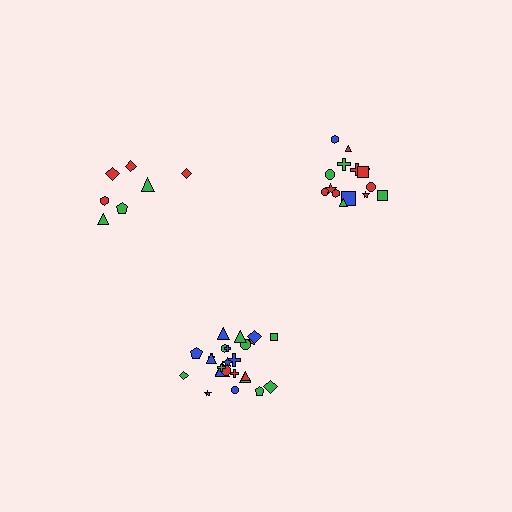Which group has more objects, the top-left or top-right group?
The top-right group.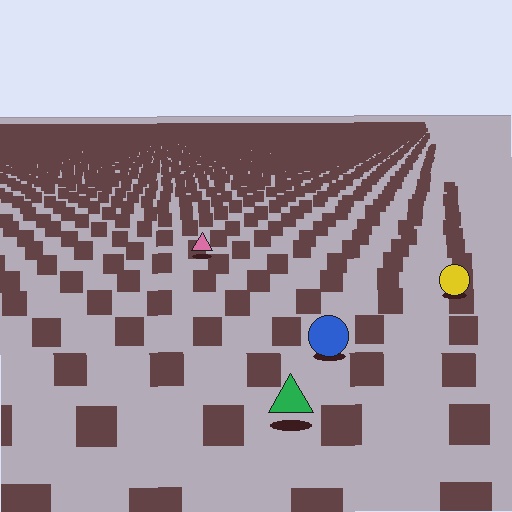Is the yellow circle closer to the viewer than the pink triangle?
Yes. The yellow circle is closer — you can tell from the texture gradient: the ground texture is coarser near it.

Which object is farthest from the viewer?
The pink triangle is farthest from the viewer. It appears smaller and the ground texture around it is denser.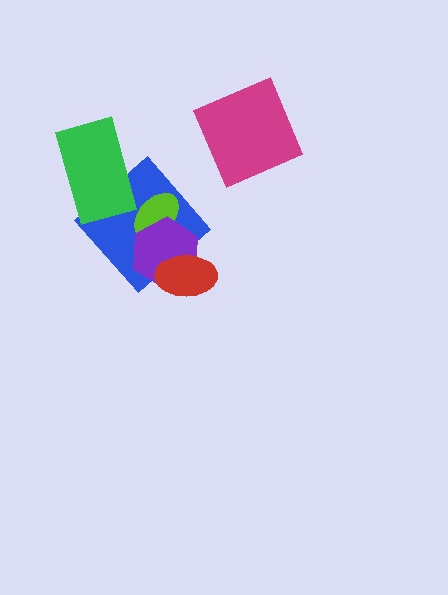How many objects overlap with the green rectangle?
1 object overlaps with the green rectangle.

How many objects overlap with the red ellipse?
2 objects overlap with the red ellipse.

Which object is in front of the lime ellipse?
The purple hexagon is in front of the lime ellipse.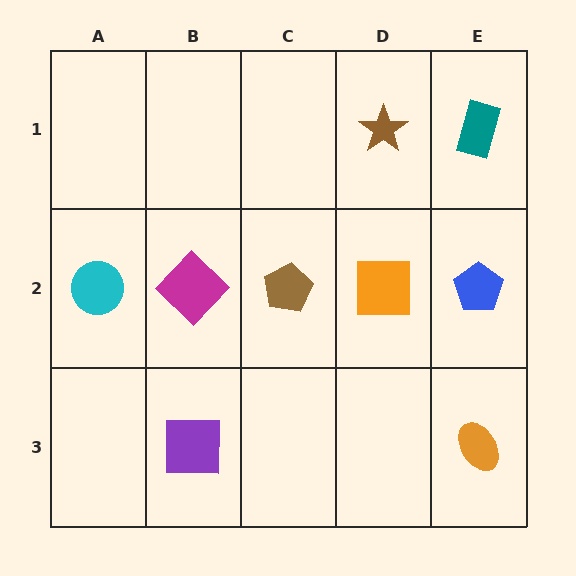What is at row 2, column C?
A brown pentagon.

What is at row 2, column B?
A magenta diamond.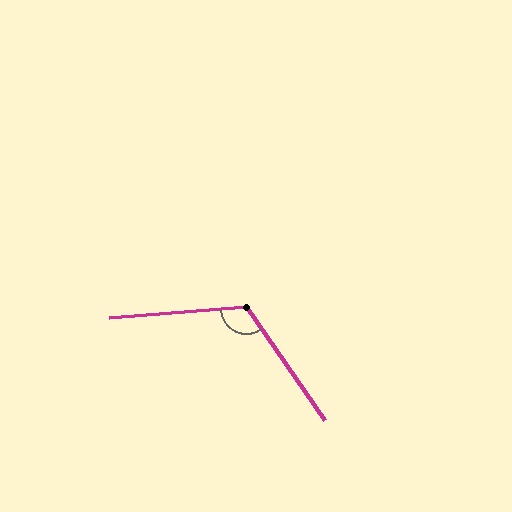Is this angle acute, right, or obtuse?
It is obtuse.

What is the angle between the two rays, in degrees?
Approximately 121 degrees.